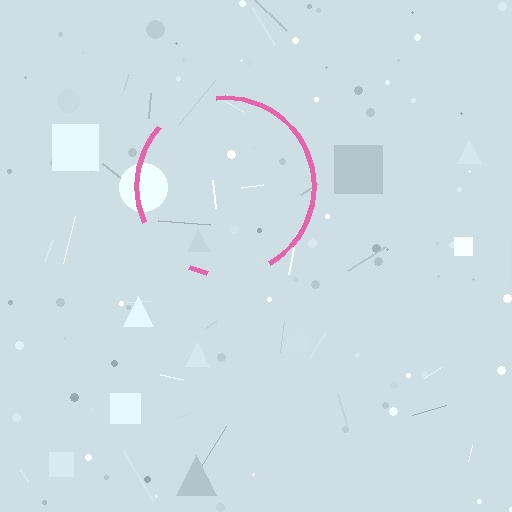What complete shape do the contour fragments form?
The contour fragments form a circle.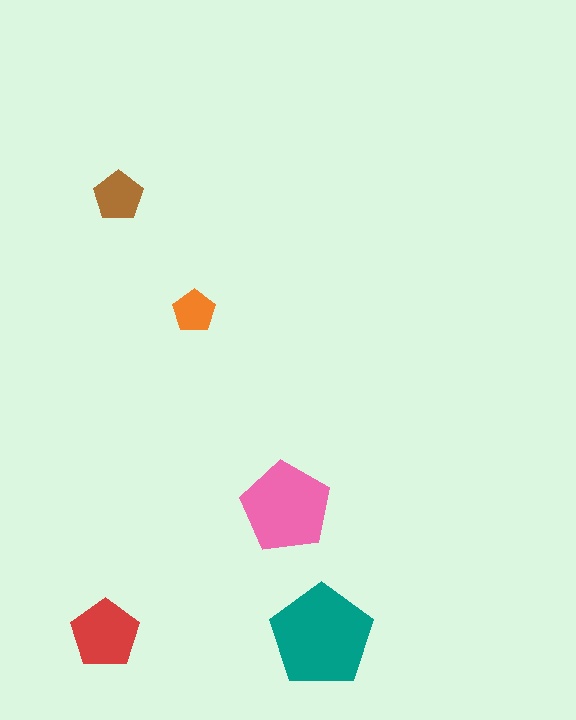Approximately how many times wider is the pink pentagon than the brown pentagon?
About 2 times wider.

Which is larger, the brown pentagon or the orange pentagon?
The brown one.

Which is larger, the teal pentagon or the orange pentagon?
The teal one.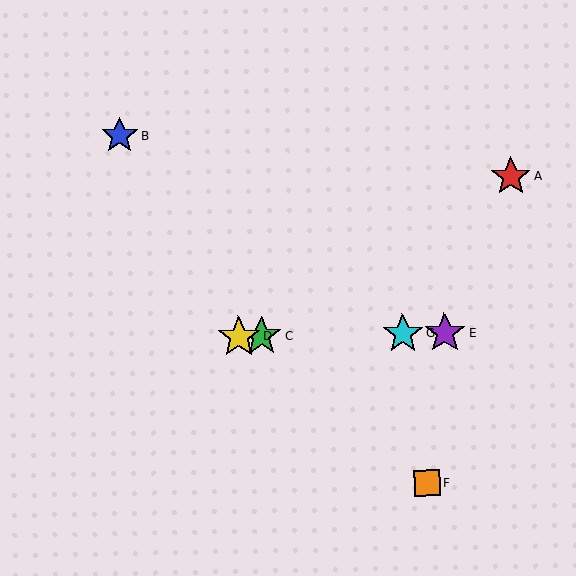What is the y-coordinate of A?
Object A is at y≈176.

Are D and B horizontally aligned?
No, D is at y≈337 and B is at y≈136.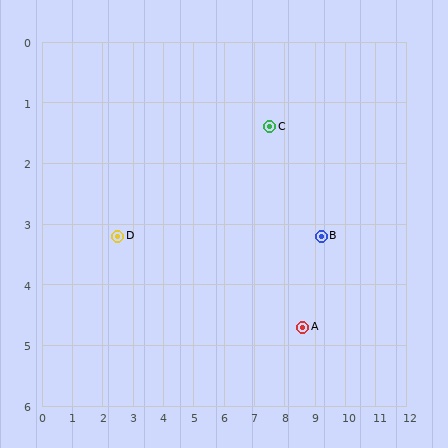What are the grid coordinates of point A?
Point A is at approximately (8.6, 4.7).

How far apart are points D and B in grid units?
Points D and B are about 6.7 grid units apart.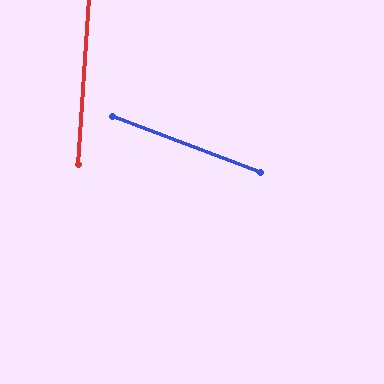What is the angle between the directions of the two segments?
Approximately 73 degrees.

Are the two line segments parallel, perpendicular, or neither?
Neither parallel nor perpendicular — they differ by about 73°.